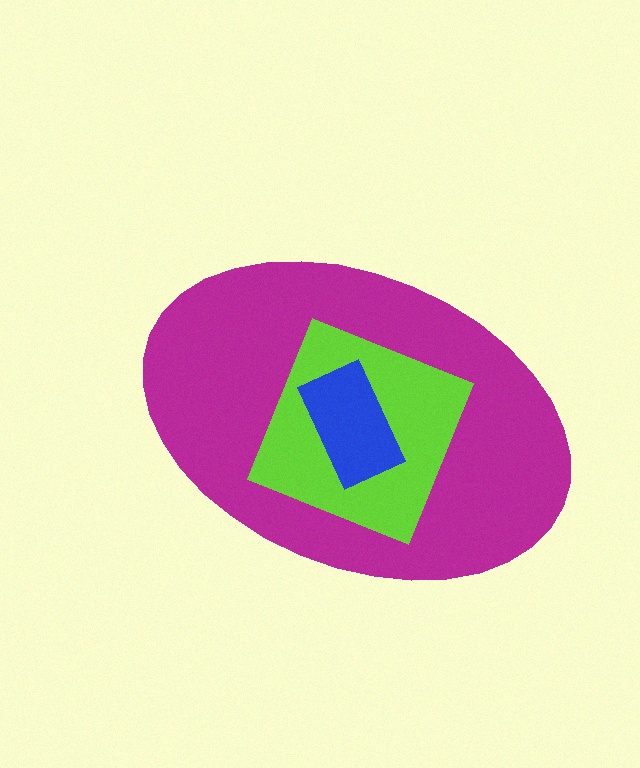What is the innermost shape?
The blue rectangle.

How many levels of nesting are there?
3.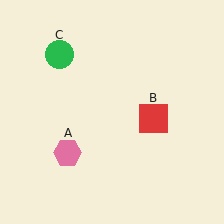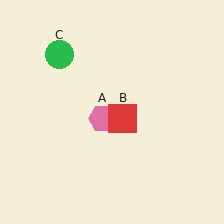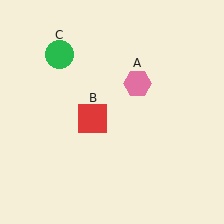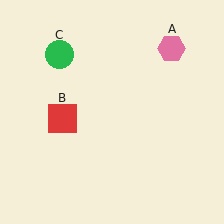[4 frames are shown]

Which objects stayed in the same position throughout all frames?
Green circle (object C) remained stationary.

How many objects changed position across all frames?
2 objects changed position: pink hexagon (object A), red square (object B).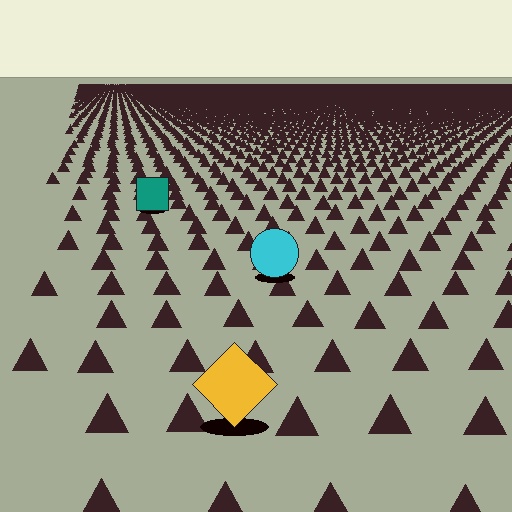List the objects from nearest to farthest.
From nearest to farthest: the yellow diamond, the cyan circle, the teal square.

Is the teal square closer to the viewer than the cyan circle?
No. The cyan circle is closer — you can tell from the texture gradient: the ground texture is coarser near it.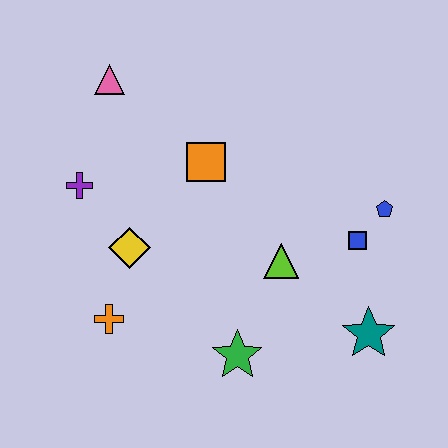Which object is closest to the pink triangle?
The purple cross is closest to the pink triangle.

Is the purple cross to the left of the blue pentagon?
Yes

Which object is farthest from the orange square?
The teal star is farthest from the orange square.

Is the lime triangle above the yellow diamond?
No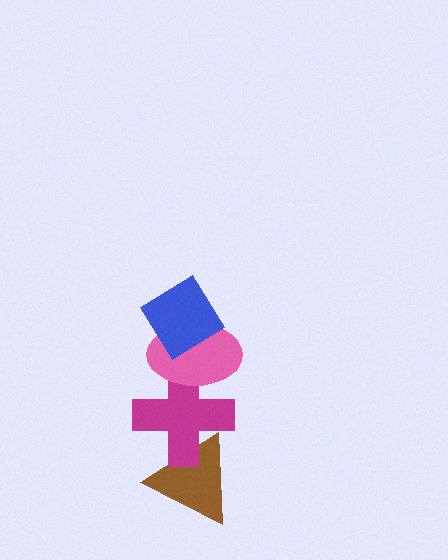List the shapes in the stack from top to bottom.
From top to bottom: the blue diamond, the pink ellipse, the magenta cross, the brown triangle.